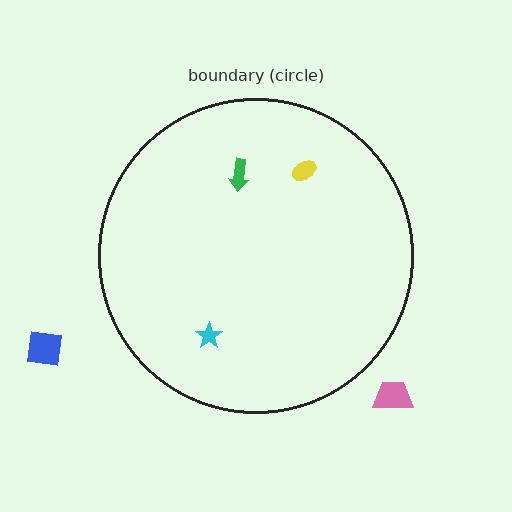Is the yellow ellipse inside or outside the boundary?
Inside.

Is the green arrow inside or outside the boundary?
Inside.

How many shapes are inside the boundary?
3 inside, 2 outside.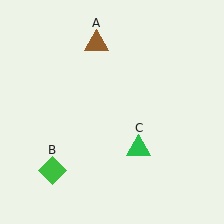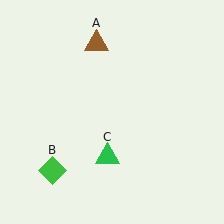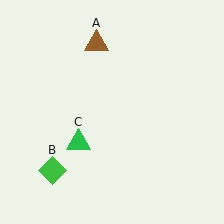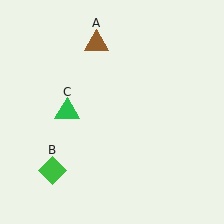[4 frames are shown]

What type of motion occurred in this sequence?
The green triangle (object C) rotated clockwise around the center of the scene.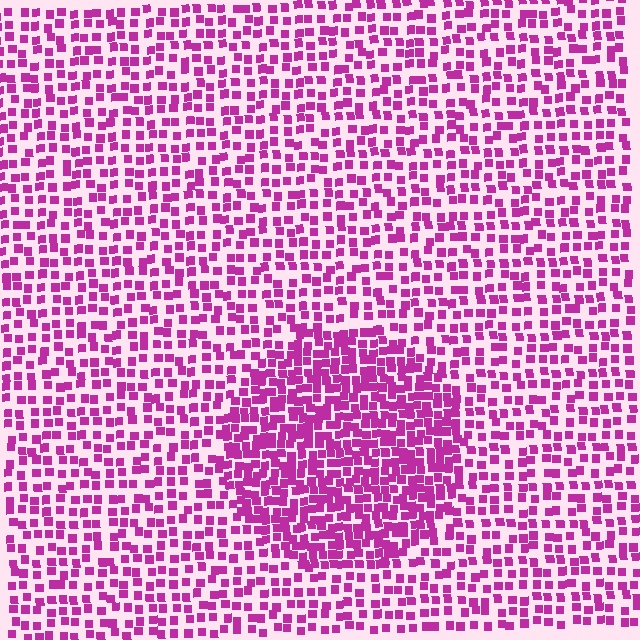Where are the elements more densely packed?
The elements are more densely packed inside the circle boundary.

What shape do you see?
I see a circle.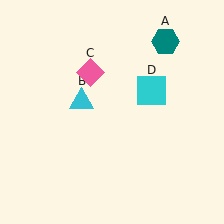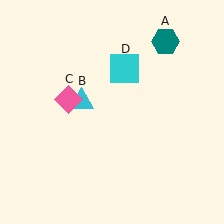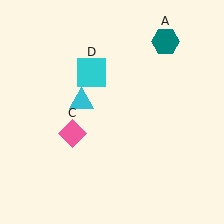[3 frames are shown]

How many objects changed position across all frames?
2 objects changed position: pink diamond (object C), cyan square (object D).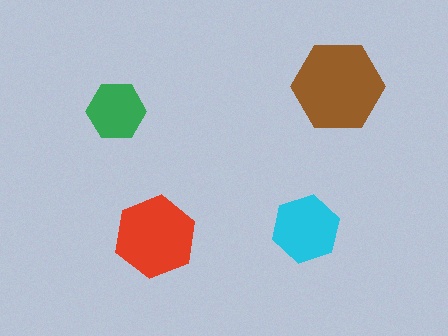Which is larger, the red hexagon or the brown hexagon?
The brown one.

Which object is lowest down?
The red hexagon is bottommost.